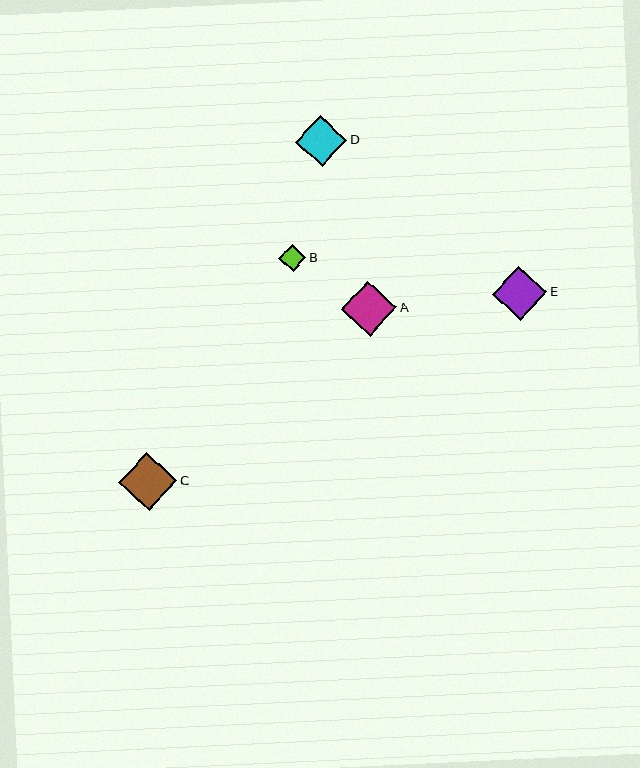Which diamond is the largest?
Diamond C is the largest with a size of approximately 58 pixels.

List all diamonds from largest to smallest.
From largest to smallest: C, A, E, D, B.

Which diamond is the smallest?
Diamond B is the smallest with a size of approximately 27 pixels.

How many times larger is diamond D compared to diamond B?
Diamond D is approximately 1.9 times the size of diamond B.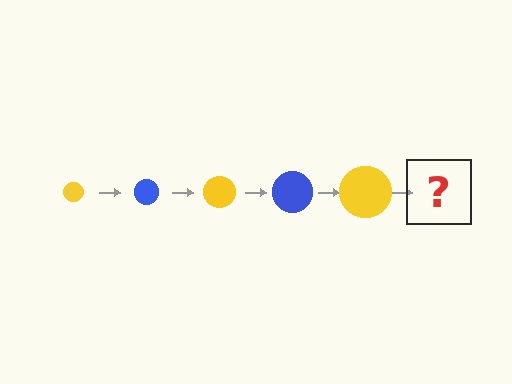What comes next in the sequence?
The next element should be a blue circle, larger than the previous one.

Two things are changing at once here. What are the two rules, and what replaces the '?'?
The two rules are that the circle grows larger each step and the color cycles through yellow and blue. The '?' should be a blue circle, larger than the previous one.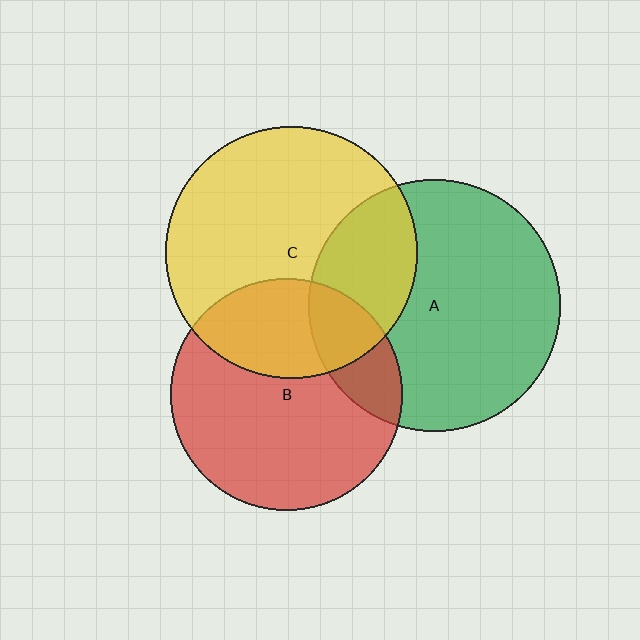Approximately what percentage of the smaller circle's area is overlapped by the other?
Approximately 30%.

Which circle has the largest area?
Circle A (green).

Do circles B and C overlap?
Yes.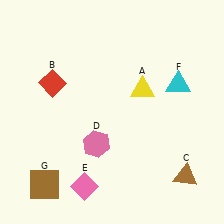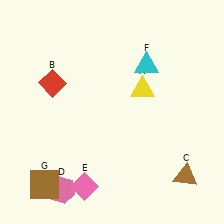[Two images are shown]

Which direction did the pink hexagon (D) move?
The pink hexagon (D) moved down.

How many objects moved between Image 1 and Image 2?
2 objects moved between the two images.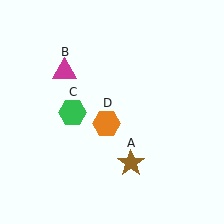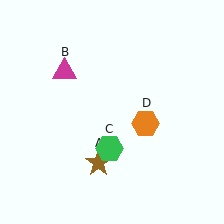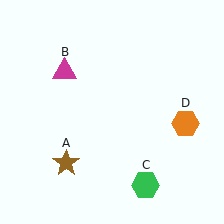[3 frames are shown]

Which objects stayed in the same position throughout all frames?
Magenta triangle (object B) remained stationary.